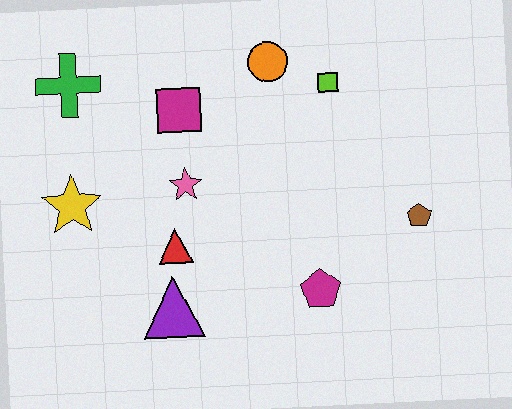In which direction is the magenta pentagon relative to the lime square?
The magenta pentagon is below the lime square.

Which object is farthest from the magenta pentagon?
The green cross is farthest from the magenta pentagon.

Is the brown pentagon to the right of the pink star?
Yes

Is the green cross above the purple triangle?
Yes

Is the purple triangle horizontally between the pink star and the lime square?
No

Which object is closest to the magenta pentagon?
The brown pentagon is closest to the magenta pentagon.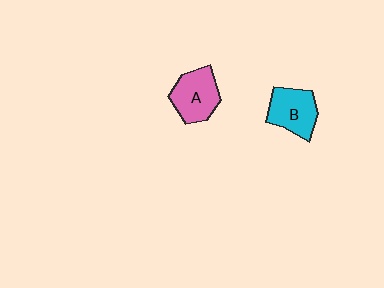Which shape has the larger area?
Shape A (pink).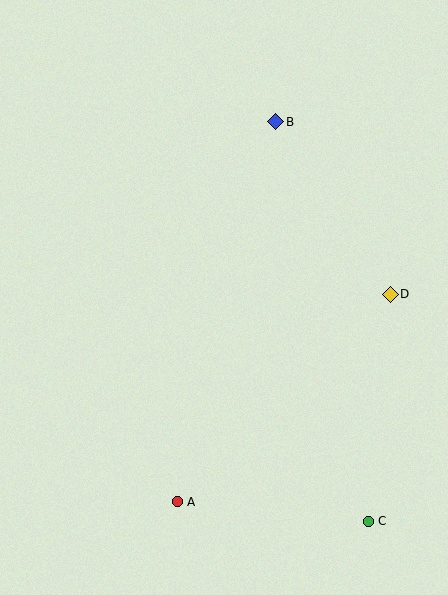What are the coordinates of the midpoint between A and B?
The midpoint between A and B is at (227, 312).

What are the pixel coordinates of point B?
Point B is at (276, 122).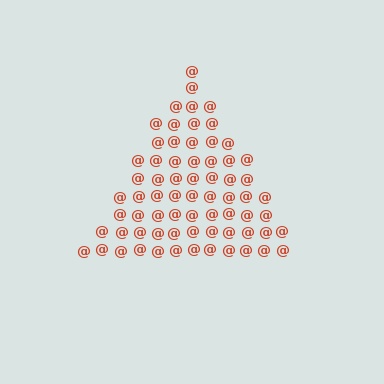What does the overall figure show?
The overall figure shows a triangle.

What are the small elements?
The small elements are at signs.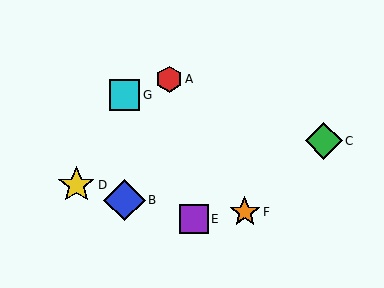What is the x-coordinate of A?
Object A is at x≈169.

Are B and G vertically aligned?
Yes, both are at x≈125.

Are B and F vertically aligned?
No, B is at x≈125 and F is at x≈245.